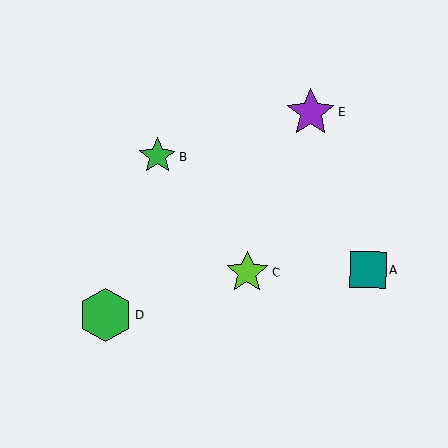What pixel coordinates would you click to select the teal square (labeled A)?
Click at (368, 270) to select the teal square A.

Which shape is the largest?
The green hexagon (labeled D) is the largest.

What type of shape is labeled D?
Shape D is a green hexagon.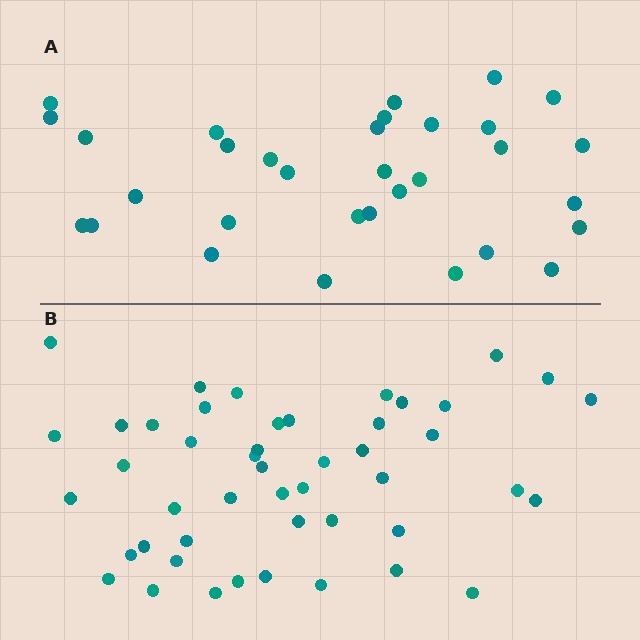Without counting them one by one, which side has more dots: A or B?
Region B (the bottom region) has more dots.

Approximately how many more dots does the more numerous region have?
Region B has approximately 15 more dots than region A.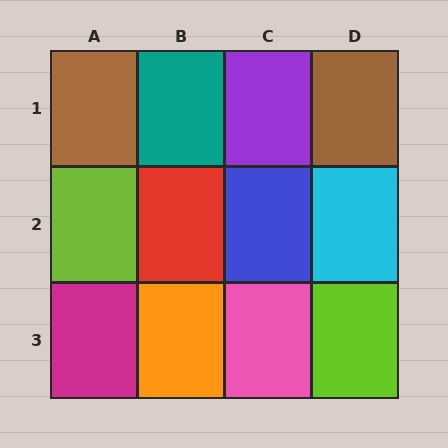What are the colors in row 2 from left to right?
Lime, red, blue, cyan.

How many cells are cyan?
1 cell is cyan.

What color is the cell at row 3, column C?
Pink.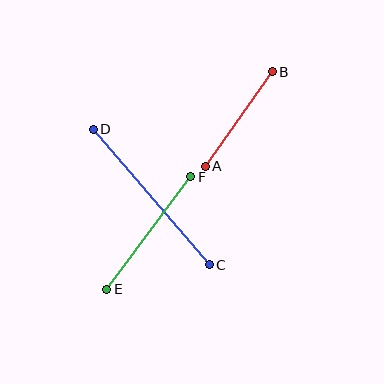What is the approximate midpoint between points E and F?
The midpoint is at approximately (149, 233) pixels.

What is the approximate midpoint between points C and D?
The midpoint is at approximately (151, 197) pixels.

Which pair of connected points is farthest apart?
Points C and D are farthest apart.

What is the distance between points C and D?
The distance is approximately 179 pixels.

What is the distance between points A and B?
The distance is approximately 116 pixels.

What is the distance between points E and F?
The distance is approximately 140 pixels.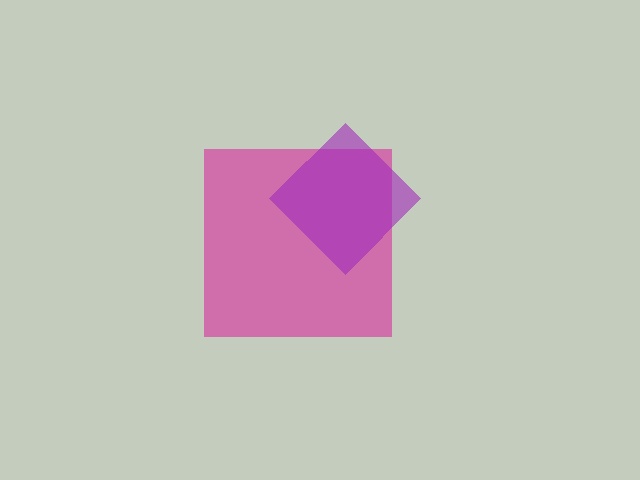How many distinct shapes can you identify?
There are 2 distinct shapes: a magenta square, a purple diamond.